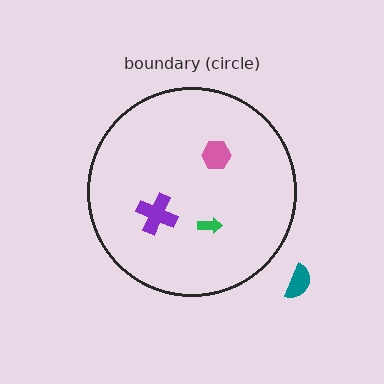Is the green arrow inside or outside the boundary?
Inside.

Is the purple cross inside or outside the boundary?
Inside.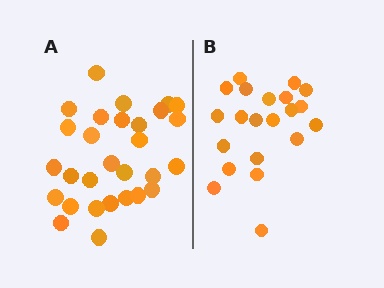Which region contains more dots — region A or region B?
Region A (the left region) has more dots.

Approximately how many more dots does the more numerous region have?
Region A has roughly 8 or so more dots than region B.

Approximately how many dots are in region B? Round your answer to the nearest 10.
About 20 dots. (The exact count is 21, which rounds to 20.)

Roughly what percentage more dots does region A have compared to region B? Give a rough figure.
About 40% more.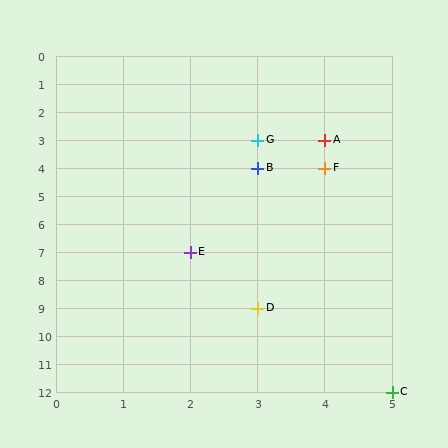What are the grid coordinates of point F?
Point F is at grid coordinates (4, 4).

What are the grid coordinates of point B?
Point B is at grid coordinates (3, 4).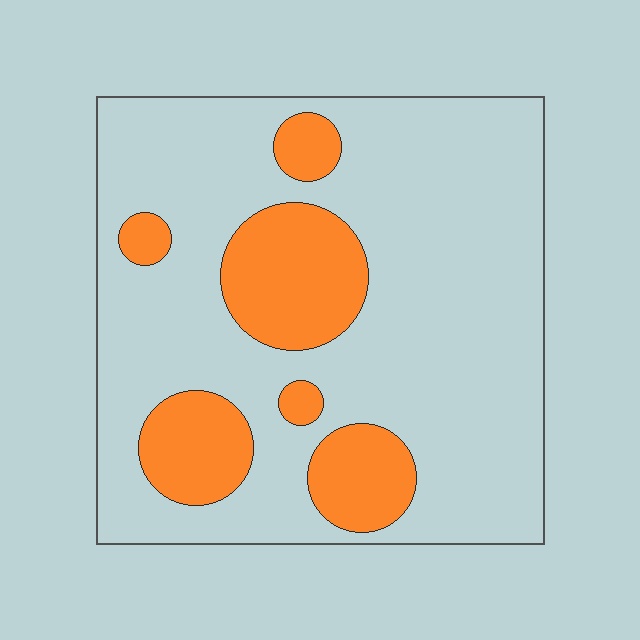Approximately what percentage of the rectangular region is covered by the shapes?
Approximately 20%.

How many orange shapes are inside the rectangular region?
6.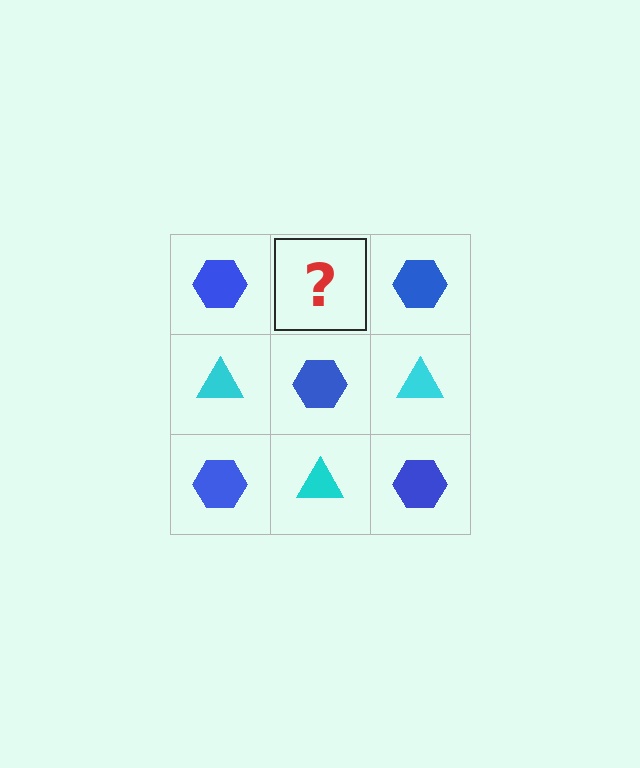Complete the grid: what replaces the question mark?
The question mark should be replaced with a cyan triangle.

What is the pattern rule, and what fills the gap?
The rule is that it alternates blue hexagon and cyan triangle in a checkerboard pattern. The gap should be filled with a cyan triangle.